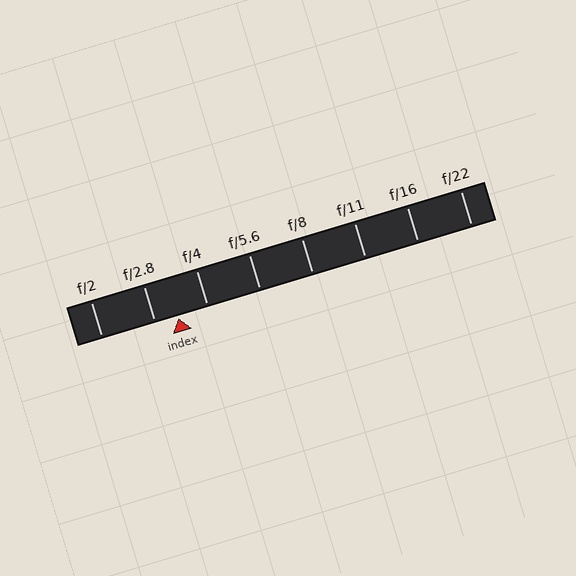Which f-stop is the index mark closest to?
The index mark is closest to f/2.8.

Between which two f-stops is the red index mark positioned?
The index mark is between f/2.8 and f/4.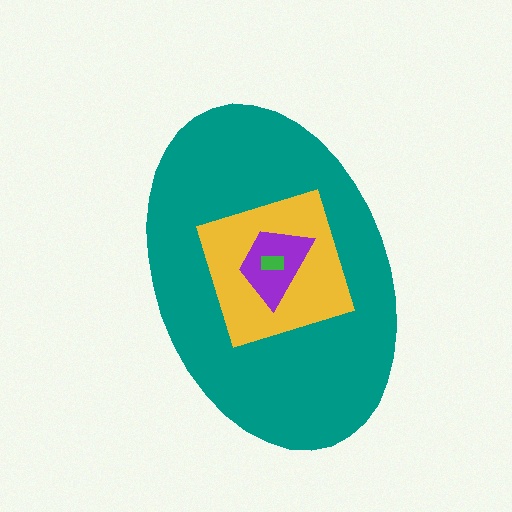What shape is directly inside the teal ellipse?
The yellow square.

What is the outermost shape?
The teal ellipse.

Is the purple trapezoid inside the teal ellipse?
Yes.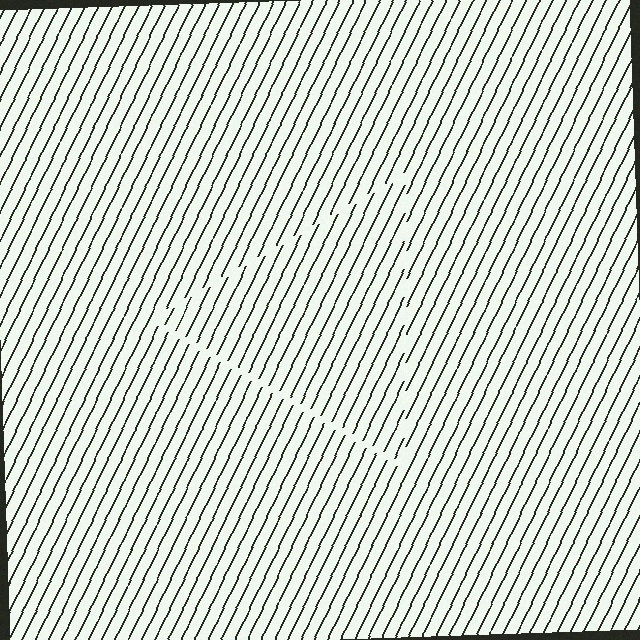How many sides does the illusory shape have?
3 sides — the line-ends trace a triangle.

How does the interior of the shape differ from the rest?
The interior of the shape contains the same grating, shifted by half a period — the contour is defined by the phase discontinuity where line-ends from the inner and outer gratings abut.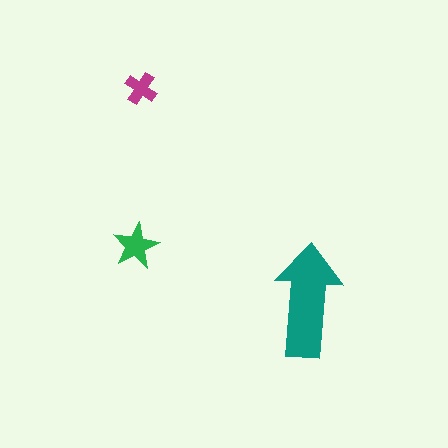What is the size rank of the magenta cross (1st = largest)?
3rd.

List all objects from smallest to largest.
The magenta cross, the green star, the teal arrow.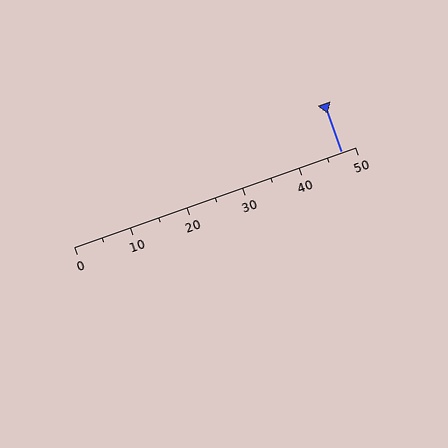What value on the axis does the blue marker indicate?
The marker indicates approximately 47.5.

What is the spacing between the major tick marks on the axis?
The major ticks are spaced 10 apart.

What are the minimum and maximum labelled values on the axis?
The axis runs from 0 to 50.